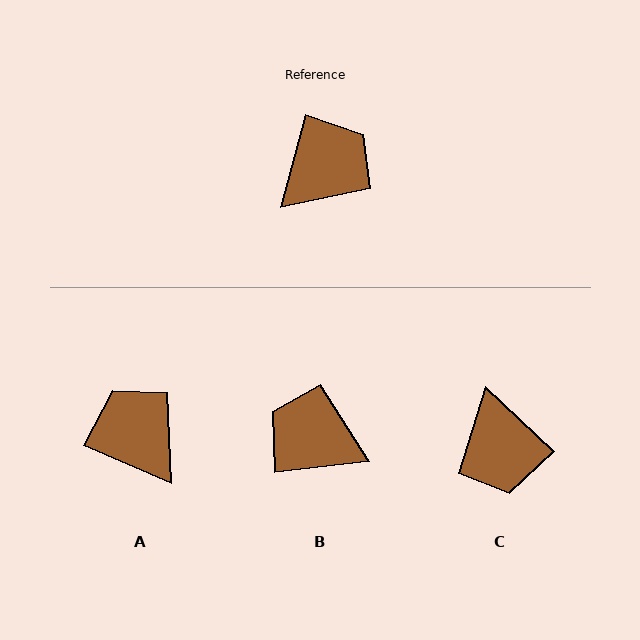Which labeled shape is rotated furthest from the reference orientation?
C, about 119 degrees away.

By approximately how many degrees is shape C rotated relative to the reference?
Approximately 119 degrees clockwise.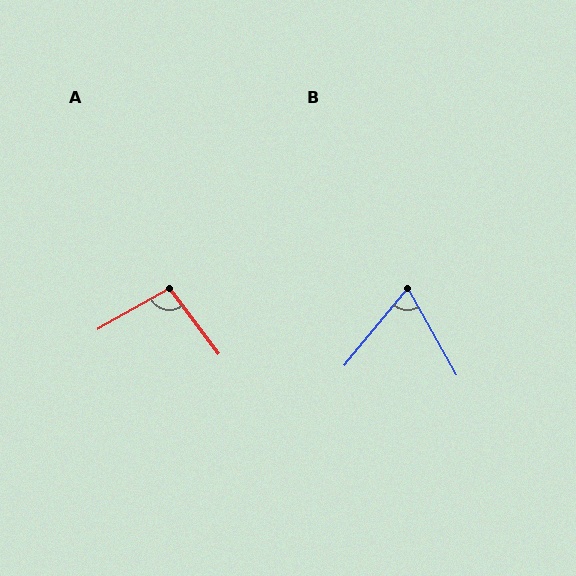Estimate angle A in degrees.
Approximately 97 degrees.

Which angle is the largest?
A, at approximately 97 degrees.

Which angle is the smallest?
B, at approximately 69 degrees.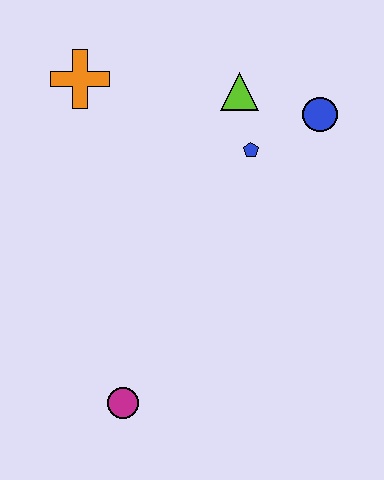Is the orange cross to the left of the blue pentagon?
Yes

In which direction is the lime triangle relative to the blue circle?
The lime triangle is to the left of the blue circle.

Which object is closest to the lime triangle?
The blue pentagon is closest to the lime triangle.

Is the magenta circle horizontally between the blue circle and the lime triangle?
No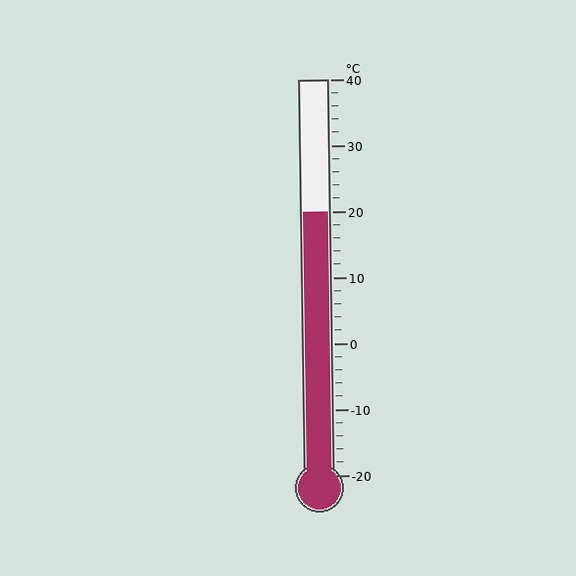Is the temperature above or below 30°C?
The temperature is below 30°C.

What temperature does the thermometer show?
The thermometer shows approximately 20°C.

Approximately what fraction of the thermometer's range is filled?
The thermometer is filled to approximately 65% of its range.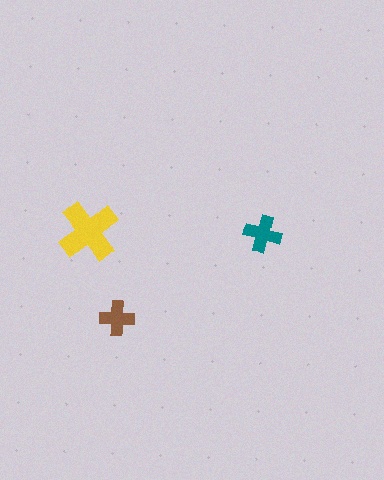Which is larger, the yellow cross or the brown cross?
The yellow one.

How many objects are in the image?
There are 3 objects in the image.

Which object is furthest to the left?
The yellow cross is leftmost.